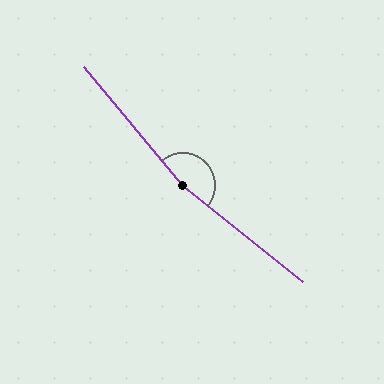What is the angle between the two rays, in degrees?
Approximately 168 degrees.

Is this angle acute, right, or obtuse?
It is obtuse.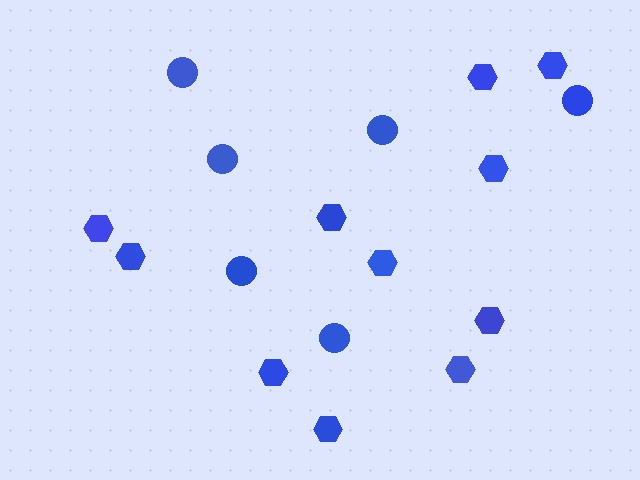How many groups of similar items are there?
There are 2 groups: one group of circles (6) and one group of hexagons (11).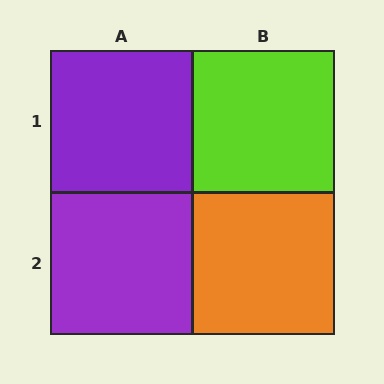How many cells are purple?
2 cells are purple.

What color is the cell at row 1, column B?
Lime.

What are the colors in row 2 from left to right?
Purple, orange.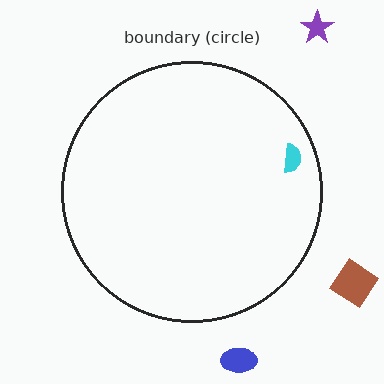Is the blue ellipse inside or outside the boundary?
Outside.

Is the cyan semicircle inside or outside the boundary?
Inside.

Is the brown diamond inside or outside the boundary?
Outside.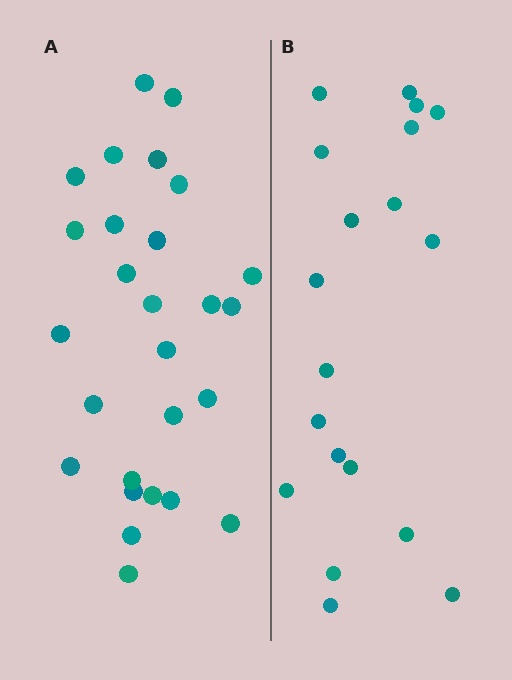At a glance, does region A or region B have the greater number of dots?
Region A (the left region) has more dots.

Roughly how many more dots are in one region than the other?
Region A has roughly 8 or so more dots than region B.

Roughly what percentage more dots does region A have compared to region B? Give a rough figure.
About 40% more.